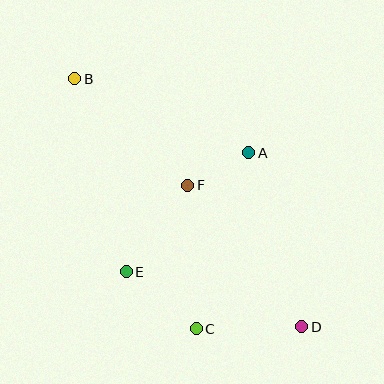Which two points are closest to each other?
Points A and F are closest to each other.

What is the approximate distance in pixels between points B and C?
The distance between B and C is approximately 278 pixels.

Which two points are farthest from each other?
Points B and D are farthest from each other.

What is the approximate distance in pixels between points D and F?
The distance between D and F is approximately 182 pixels.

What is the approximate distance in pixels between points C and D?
The distance between C and D is approximately 106 pixels.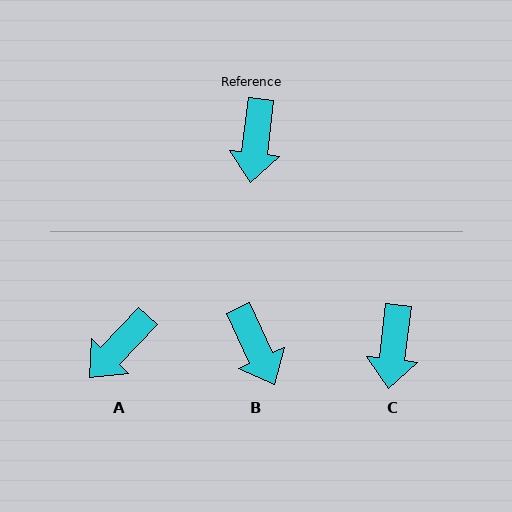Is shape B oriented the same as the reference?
No, it is off by about 32 degrees.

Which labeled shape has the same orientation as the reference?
C.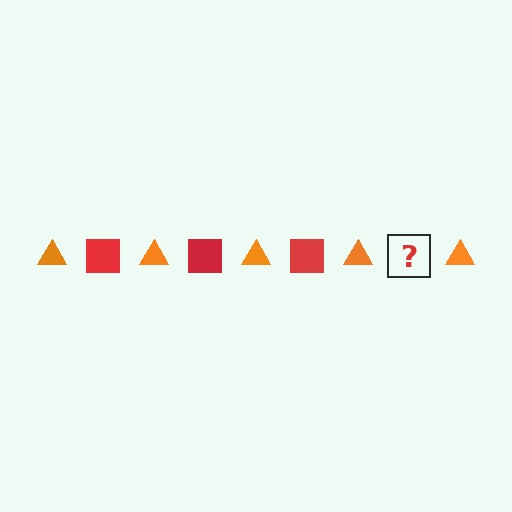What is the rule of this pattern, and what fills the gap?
The rule is that the pattern alternates between orange triangle and red square. The gap should be filled with a red square.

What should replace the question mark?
The question mark should be replaced with a red square.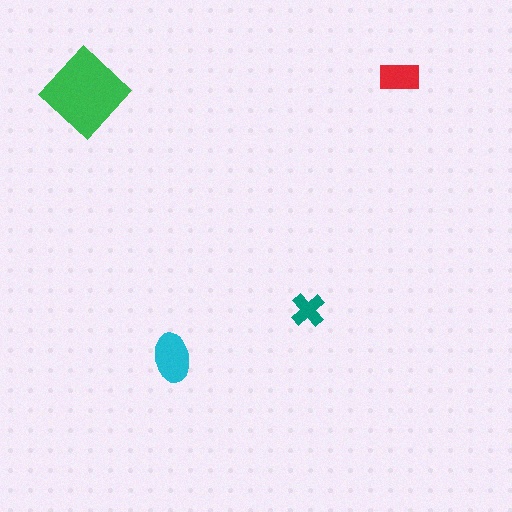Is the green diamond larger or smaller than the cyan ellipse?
Larger.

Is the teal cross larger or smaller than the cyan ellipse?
Smaller.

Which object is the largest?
The green diamond.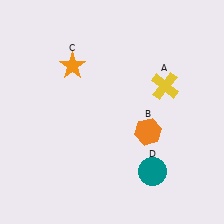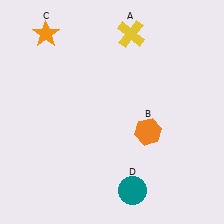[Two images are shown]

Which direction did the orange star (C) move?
The orange star (C) moved up.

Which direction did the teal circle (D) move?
The teal circle (D) moved left.